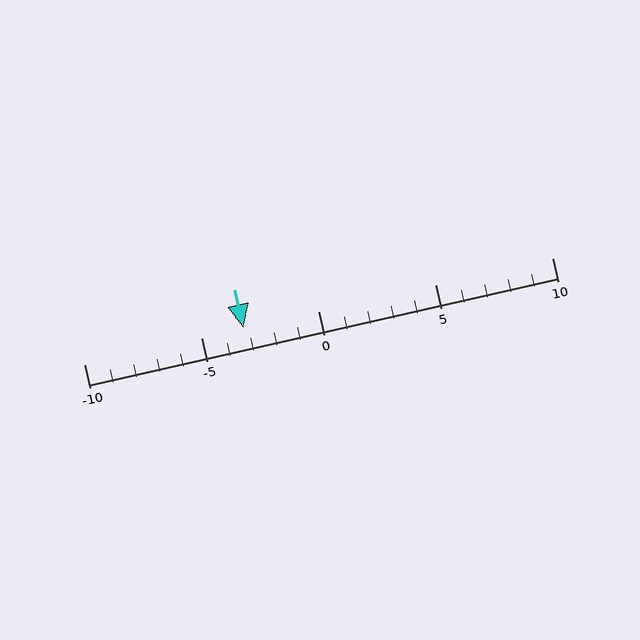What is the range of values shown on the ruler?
The ruler shows values from -10 to 10.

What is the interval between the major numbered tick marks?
The major tick marks are spaced 5 units apart.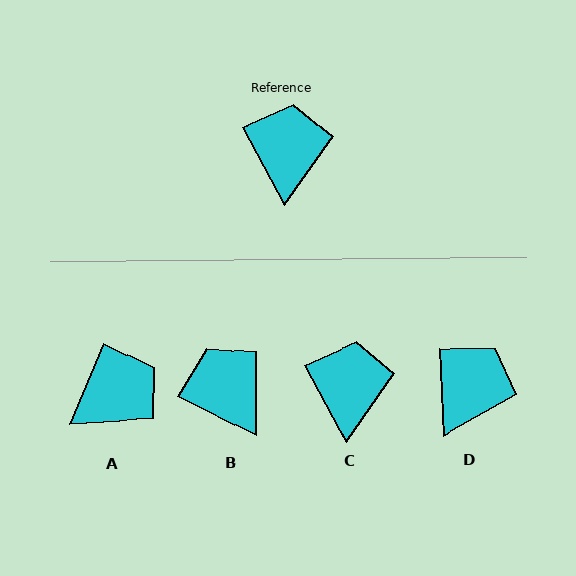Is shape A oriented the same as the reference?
No, it is off by about 51 degrees.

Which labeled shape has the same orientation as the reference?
C.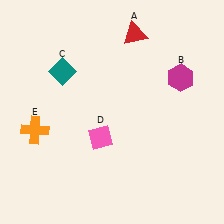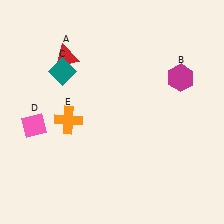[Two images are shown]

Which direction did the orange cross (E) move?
The orange cross (E) moved right.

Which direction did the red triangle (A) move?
The red triangle (A) moved left.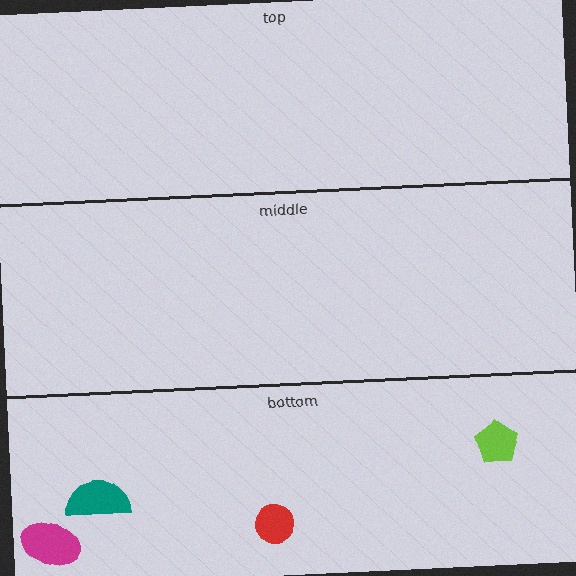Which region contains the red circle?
The bottom region.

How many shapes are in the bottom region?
4.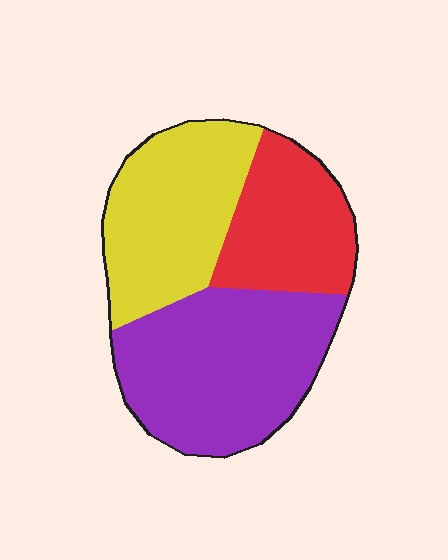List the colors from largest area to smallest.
From largest to smallest: purple, yellow, red.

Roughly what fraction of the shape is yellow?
Yellow takes up about one third (1/3) of the shape.